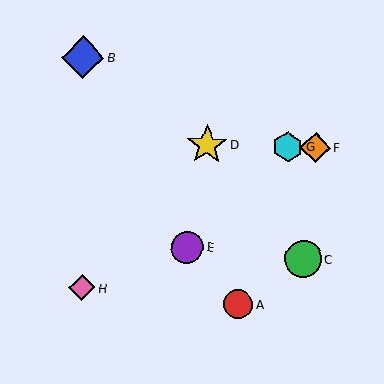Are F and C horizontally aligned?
No, F is at y≈148 and C is at y≈259.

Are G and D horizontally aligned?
Yes, both are at y≈147.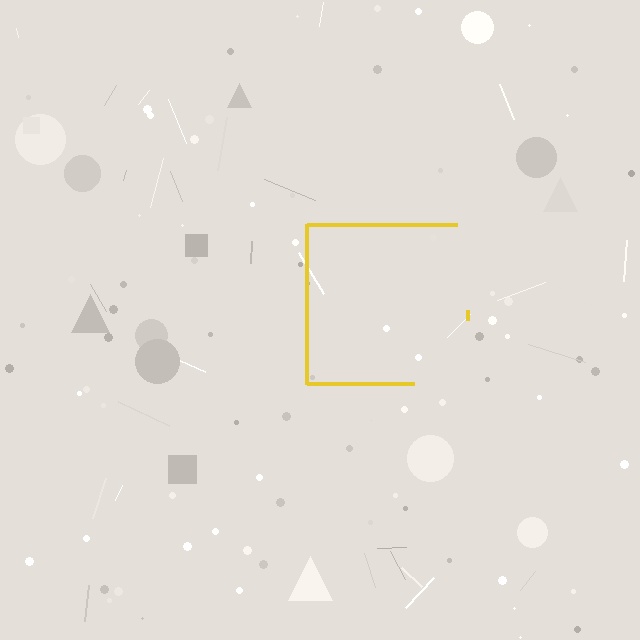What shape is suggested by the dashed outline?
The dashed outline suggests a square.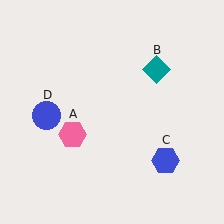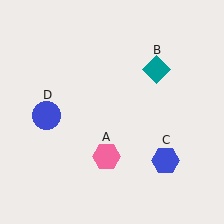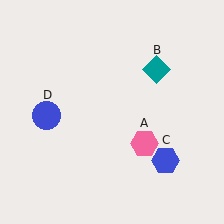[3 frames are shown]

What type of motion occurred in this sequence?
The pink hexagon (object A) rotated counterclockwise around the center of the scene.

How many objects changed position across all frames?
1 object changed position: pink hexagon (object A).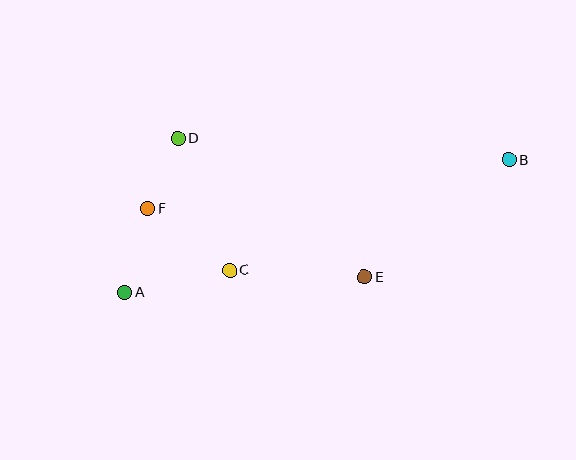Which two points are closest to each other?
Points D and F are closest to each other.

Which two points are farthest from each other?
Points A and B are farthest from each other.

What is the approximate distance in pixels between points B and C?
The distance between B and C is approximately 300 pixels.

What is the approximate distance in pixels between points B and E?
The distance between B and E is approximately 186 pixels.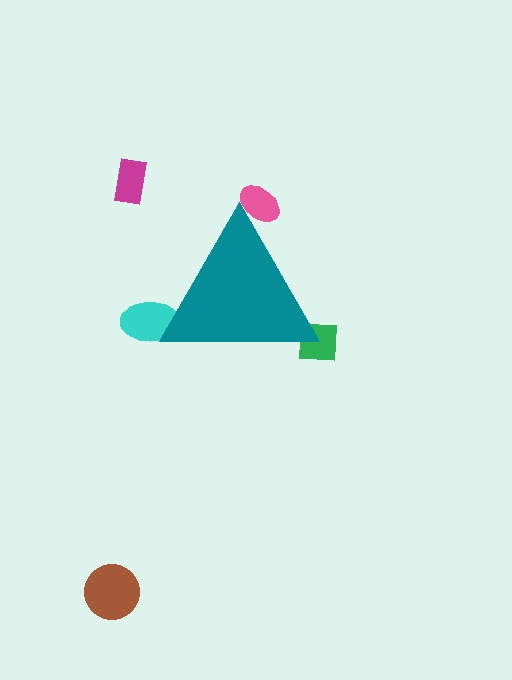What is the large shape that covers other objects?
A teal triangle.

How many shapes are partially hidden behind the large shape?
3 shapes are partially hidden.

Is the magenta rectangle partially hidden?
No, the magenta rectangle is fully visible.